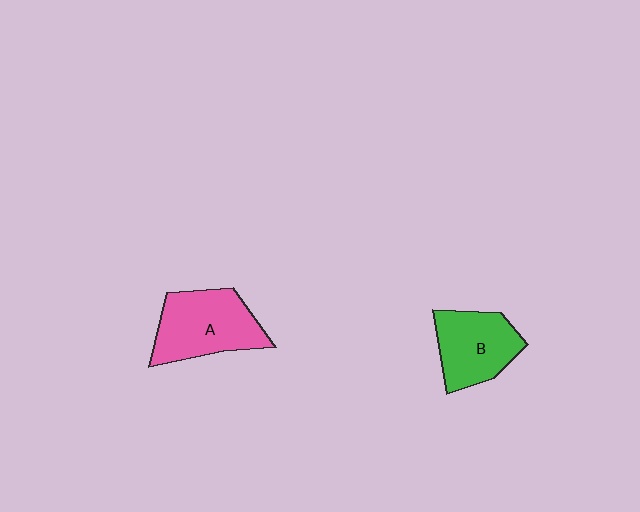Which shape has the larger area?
Shape A (pink).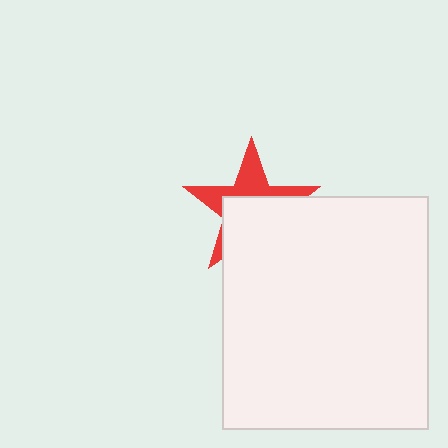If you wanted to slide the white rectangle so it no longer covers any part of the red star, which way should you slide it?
Slide it down — that is the most direct way to separate the two shapes.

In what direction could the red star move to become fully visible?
The red star could move up. That would shift it out from behind the white rectangle entirely.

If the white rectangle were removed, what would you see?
You would see the complete red star.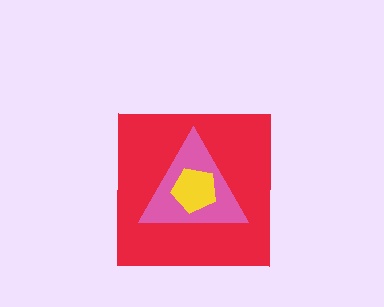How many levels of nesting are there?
3.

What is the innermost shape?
The yellow pentagon.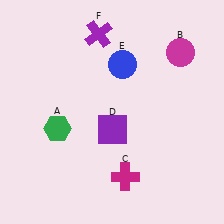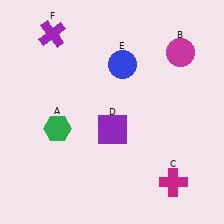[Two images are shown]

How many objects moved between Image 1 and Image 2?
2 objects moved between the two images.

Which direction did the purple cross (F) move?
The purple cross (F) moved left.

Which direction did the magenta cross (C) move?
The magenta cross (C) moved right.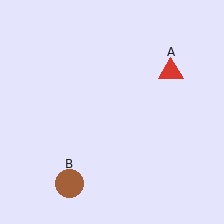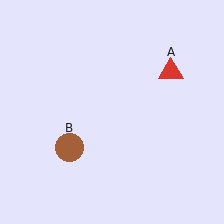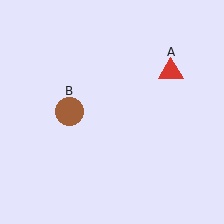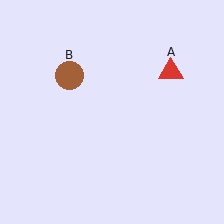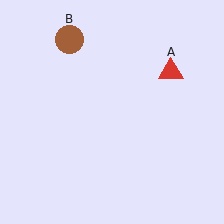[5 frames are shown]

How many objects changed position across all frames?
1 object changed position: brown circle (object B).